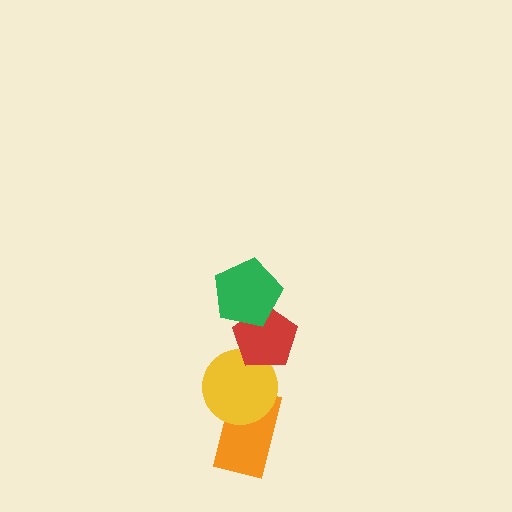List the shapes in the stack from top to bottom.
From top to bottom: the green pentagon, the red pentagon, the yellow circle, the orange rectangle.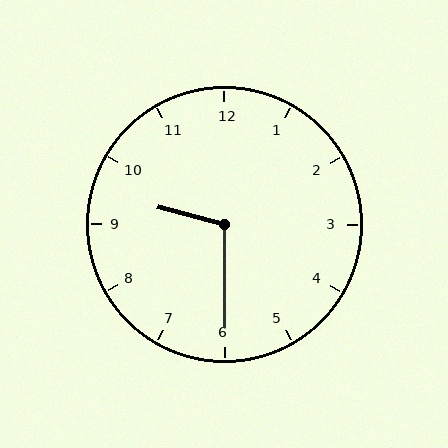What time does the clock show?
9:30.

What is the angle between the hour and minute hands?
Approximately 105 degrees.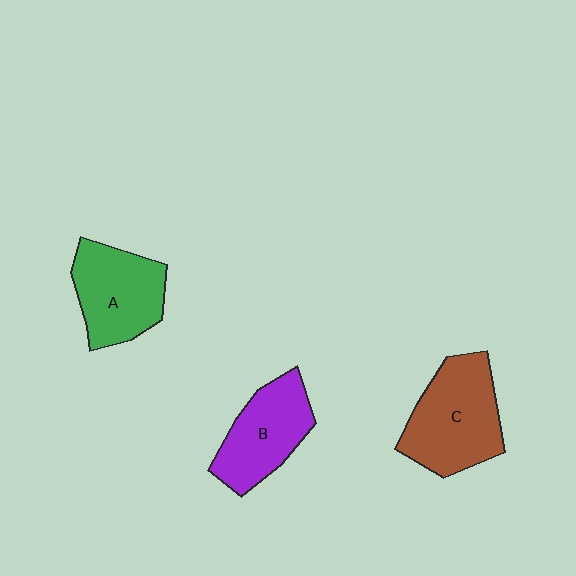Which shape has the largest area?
Shape C (brown).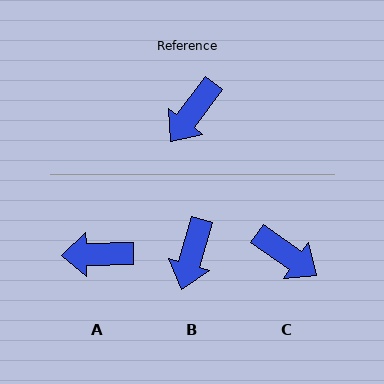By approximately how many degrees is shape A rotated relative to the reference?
Approximately 52 degrees clockwise.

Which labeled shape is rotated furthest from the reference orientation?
C, about 92 degrees away.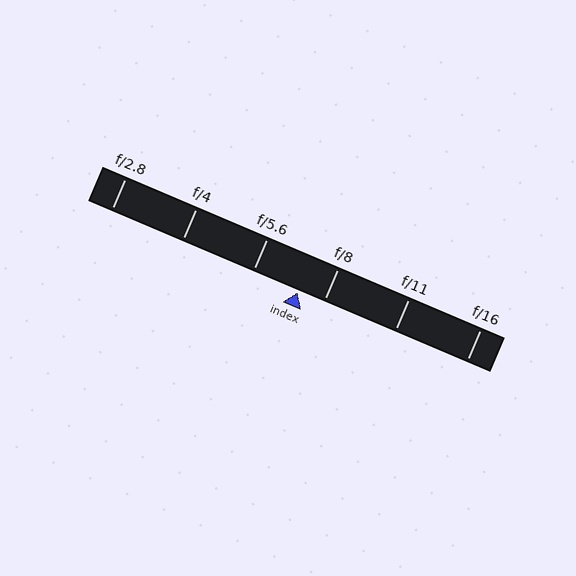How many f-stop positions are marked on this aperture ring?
There are 6 f-stop positions marked.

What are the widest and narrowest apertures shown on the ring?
The widest aperture shown is f/2.8 and the narrowest is f/16.